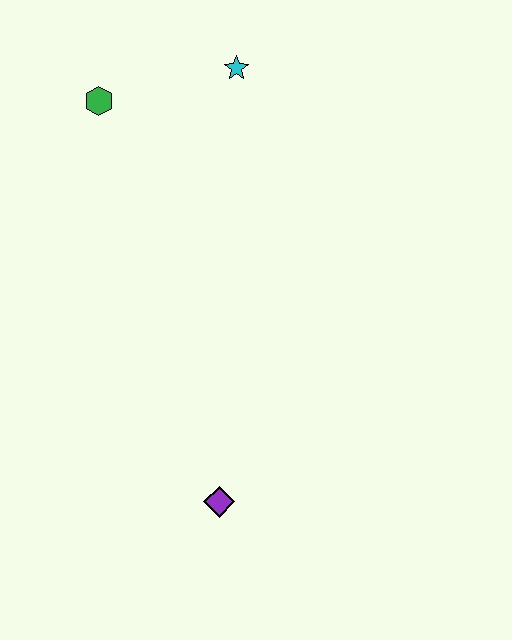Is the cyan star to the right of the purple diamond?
Yes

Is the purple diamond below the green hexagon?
Yes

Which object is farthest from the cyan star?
The purple diamond is farthest from the cyan star.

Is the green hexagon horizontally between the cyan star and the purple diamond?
No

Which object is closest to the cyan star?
The green hexagon is closest to the cyan star.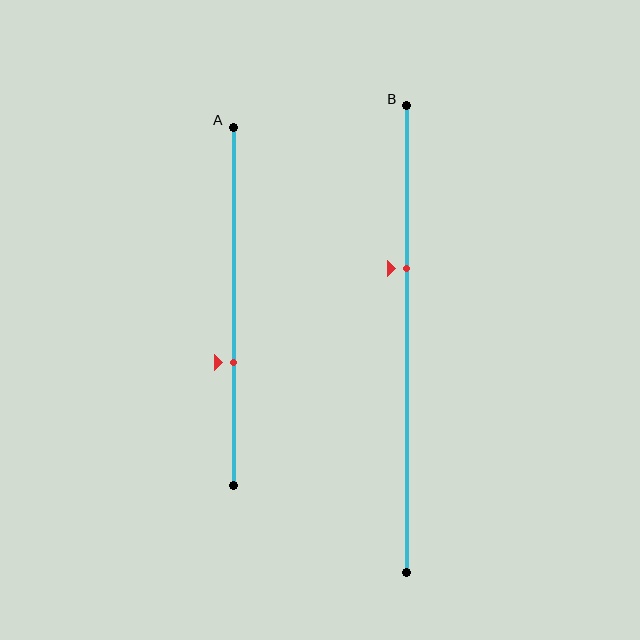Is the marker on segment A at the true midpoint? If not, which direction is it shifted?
No, the marker on segment A is shifted downward by about 16% of the segment length.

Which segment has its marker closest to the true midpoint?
Segment B has its marker closest to the true midpoint.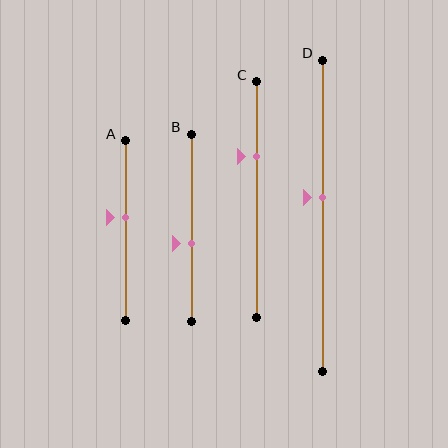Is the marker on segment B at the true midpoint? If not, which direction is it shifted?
No, the marker on segment B is shifted downward by about 8% of the segment length.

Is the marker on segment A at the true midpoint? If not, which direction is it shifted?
No, the marker on segment A is shifted upward by about 7% of the segment length.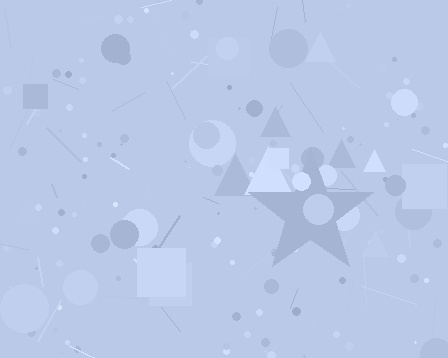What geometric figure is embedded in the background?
A star is embedded in the background.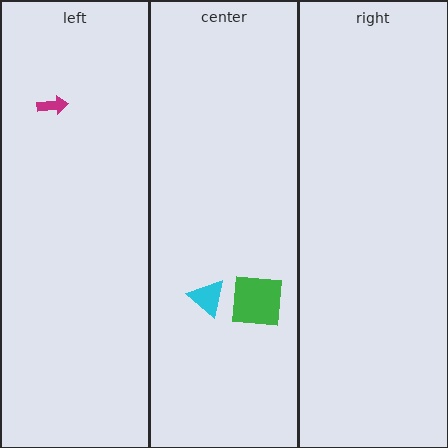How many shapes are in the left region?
1.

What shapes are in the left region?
The magenta arrow.